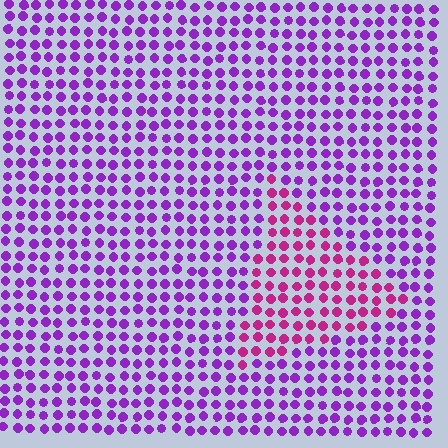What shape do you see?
I see a triangle.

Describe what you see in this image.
The image is filled with small purple elements in a uniform arrangement. A triangle-shaped region is visible where the elements are tinted to a slightly different hue, forming a subtle color boundary.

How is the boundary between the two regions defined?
The boundary is defined purely by a slight shift in hue (about 40 degrees). Spacing, size, and orientation are identical on both sides.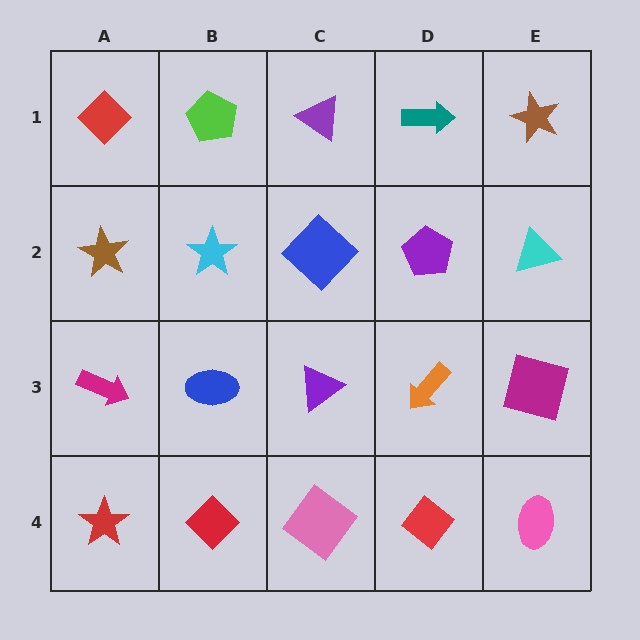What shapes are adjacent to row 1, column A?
A brown star (row 2, column A), a lime pentagon (row 1, column B).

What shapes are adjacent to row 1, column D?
A purple pentagon (row 2, column D), a purple triangle (row 1, column C), a brown star (row 1, column E).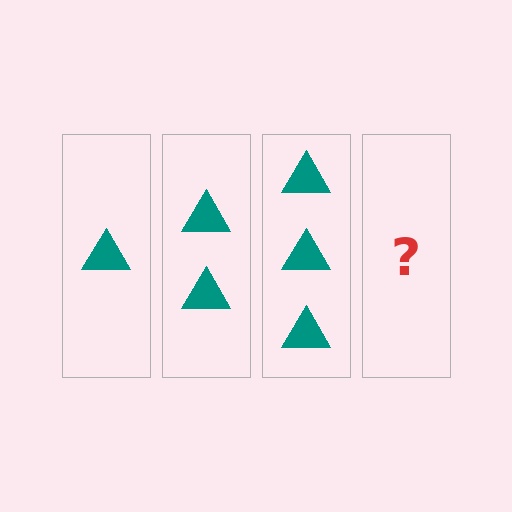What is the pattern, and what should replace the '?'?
The pattern is that each step adds one more triangle. The '?' should be 4 triangles.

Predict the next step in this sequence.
The next step is 4 triangles.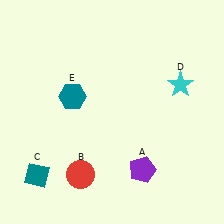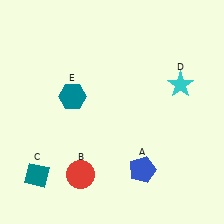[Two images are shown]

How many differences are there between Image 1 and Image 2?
There is 1 difference between the two images.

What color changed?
The pentagon (A) changed from purple in Image 1 to blue in Image 2.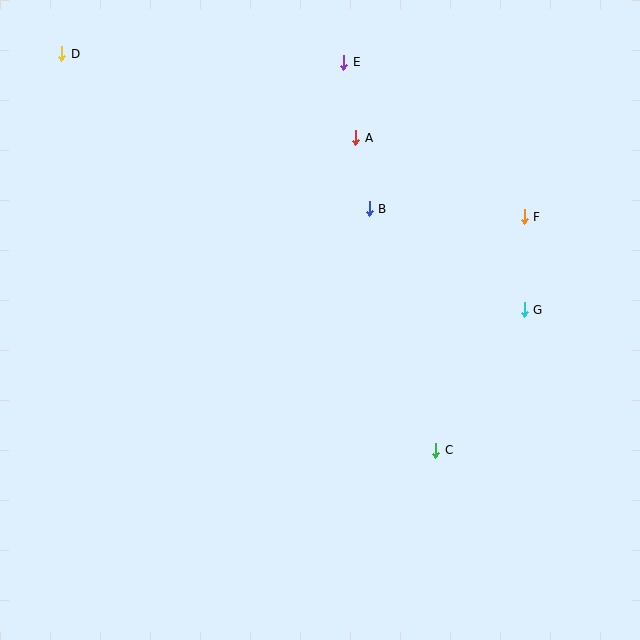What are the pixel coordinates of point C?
Point C is at (436, 450).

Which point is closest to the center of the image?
Point B at (369, 209) is closest to the center.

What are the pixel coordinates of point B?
Point B is at (369, 209).